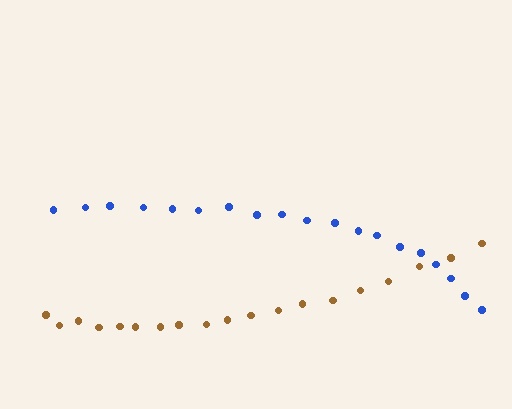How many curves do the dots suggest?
There are 2 distinct paths.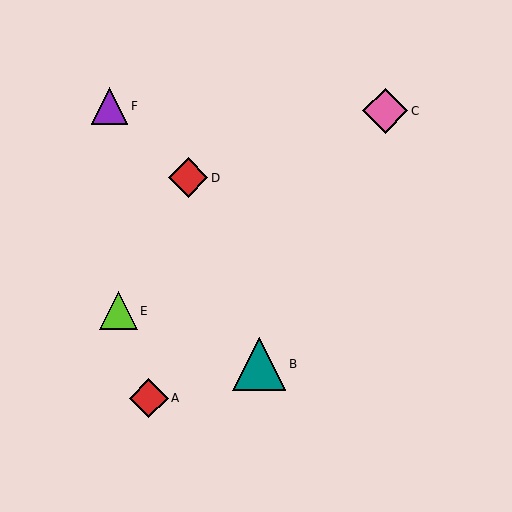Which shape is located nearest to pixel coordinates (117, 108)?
The purple triangle (labeled F) at (110, 106) is nearest to that location.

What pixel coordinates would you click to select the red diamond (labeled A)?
Click at (149, 398) to select the red diamond A.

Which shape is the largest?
The teal triangle (labeled B) is the largest.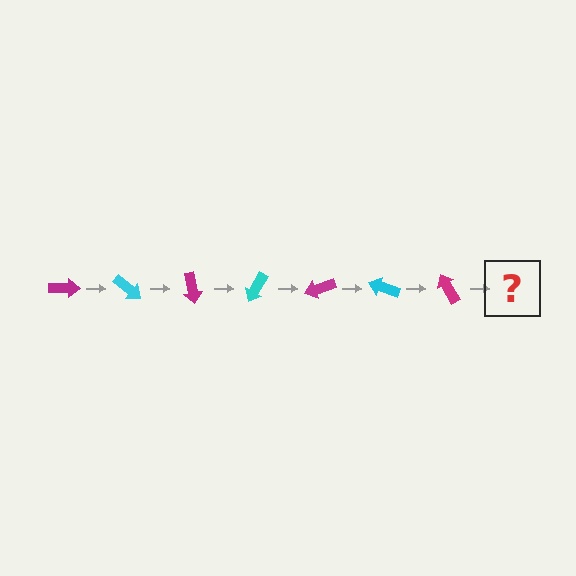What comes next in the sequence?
The next element should be a cyan arrow, rotated 280 degrees from the start.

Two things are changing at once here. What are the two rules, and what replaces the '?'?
The two rules are that it rotates 40 degrees each step and the color cycles through magenta and cyan. The '?' should be a cyan arrow, rotated 280 degrees from the start.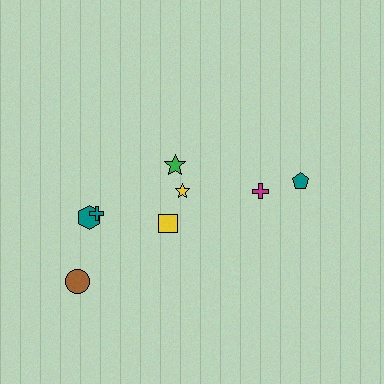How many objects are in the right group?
There are 3 objects.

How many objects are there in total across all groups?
There are 8 objects.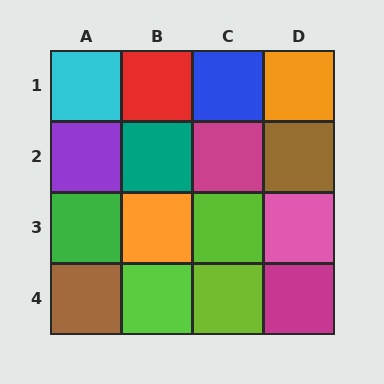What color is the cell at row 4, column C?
Lime.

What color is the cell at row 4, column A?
Brown.